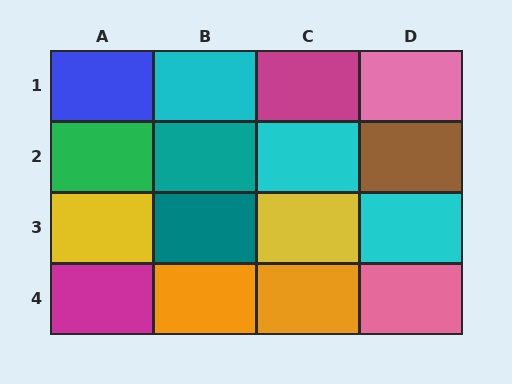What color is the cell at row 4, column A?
Magenta.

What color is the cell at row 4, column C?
Orange.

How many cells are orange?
2 cells are orange.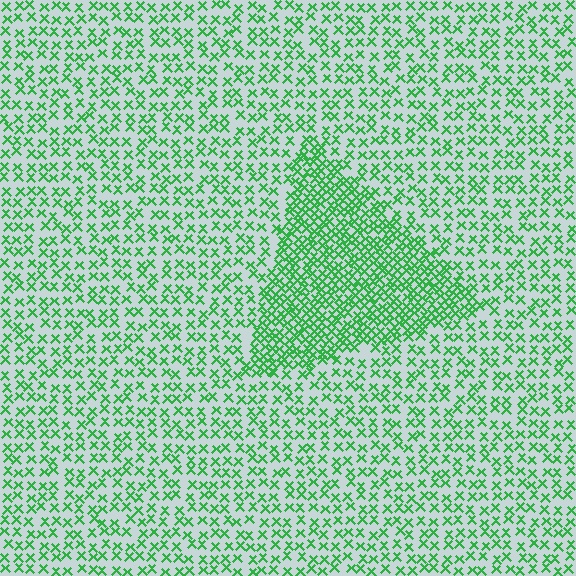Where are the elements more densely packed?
The elements are more densely packed inside the triangle boundary.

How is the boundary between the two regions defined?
The boundary is defined by a change in element density (approximately 2.1x ratio). All elements are the same color, size, and shape.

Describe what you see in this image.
The image contains small green elements arranged at two different densities. A triangle-shaped region is visible where the elements are more densely packed than the surrounding area.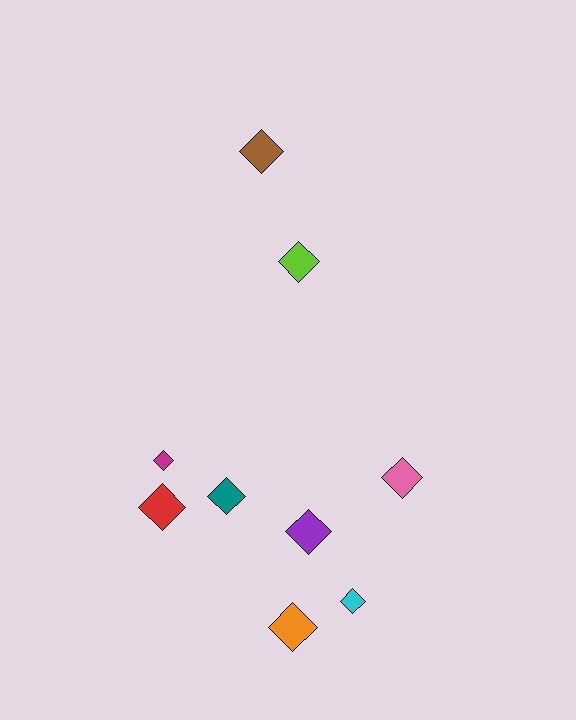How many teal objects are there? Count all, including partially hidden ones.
There is 1 teal object.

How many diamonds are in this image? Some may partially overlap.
There are 9 diamonds.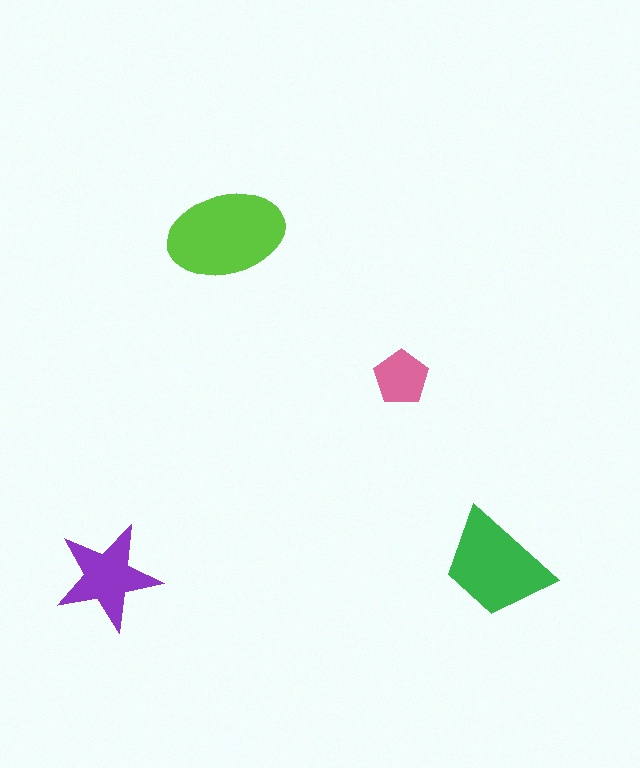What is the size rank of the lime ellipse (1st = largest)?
1st.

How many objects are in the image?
There are 4 objects in the image.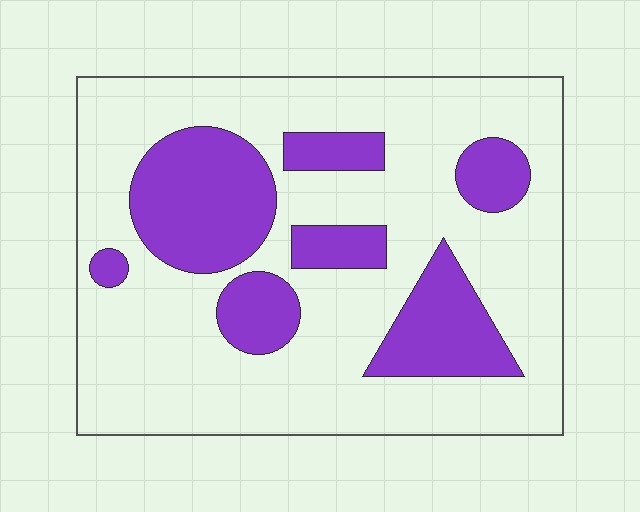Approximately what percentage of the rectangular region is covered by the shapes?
Approximately 25%.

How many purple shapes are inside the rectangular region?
7.